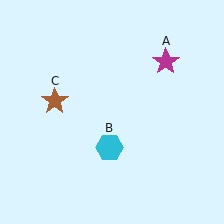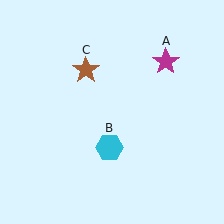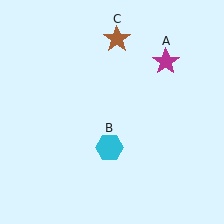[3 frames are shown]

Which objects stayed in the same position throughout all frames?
Magenta star (object A) and cyan hexagon (object B) remained stationary.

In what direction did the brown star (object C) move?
The brown star (object C) moved up and to the right.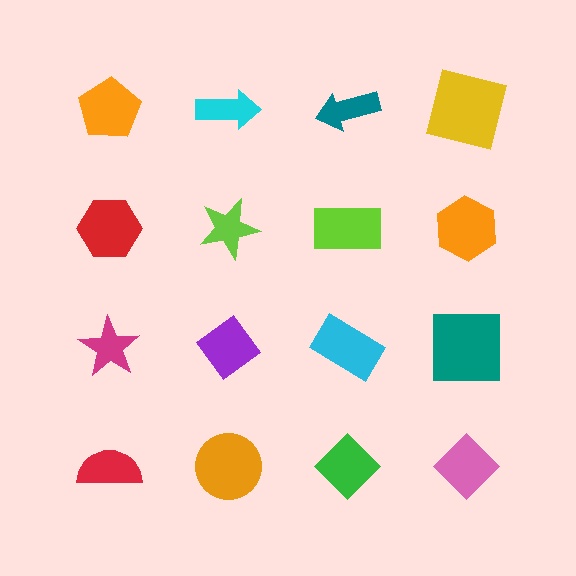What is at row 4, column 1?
A red semicircle.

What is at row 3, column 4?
A teal square.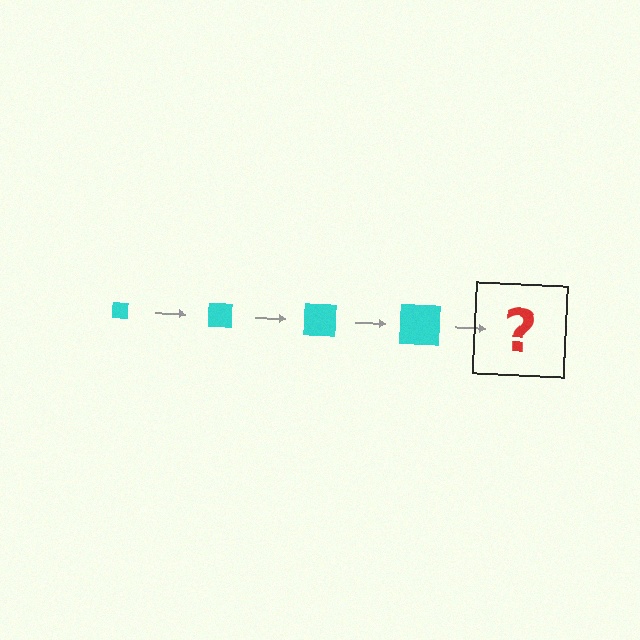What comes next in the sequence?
The next element should be a cyan square, larger than the previous one.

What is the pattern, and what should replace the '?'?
The pattern is that the square gets progressively larger each step. The '?' should be a cyan square, larger than the previous one.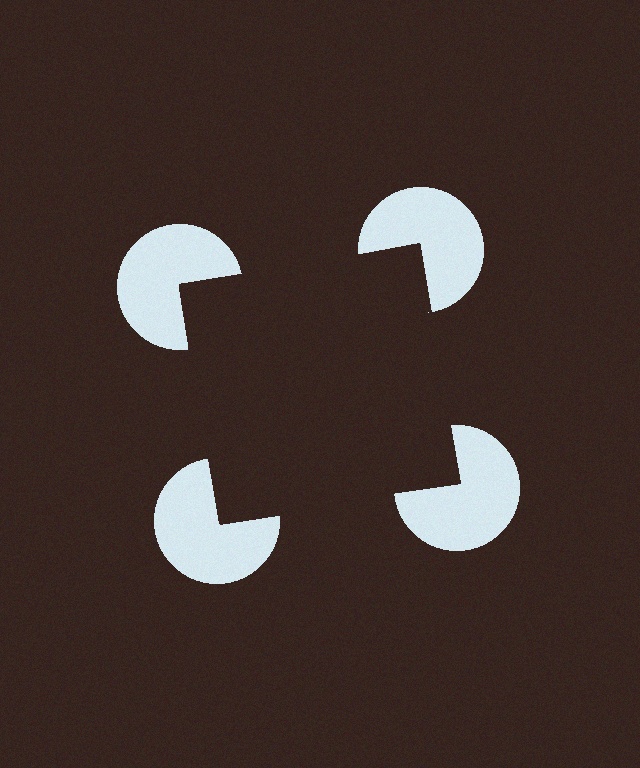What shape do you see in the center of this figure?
An illusory square — its edges are inferred from the aligned wedge cuts in the pac-man discs, not physically drawn.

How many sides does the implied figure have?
4 sides.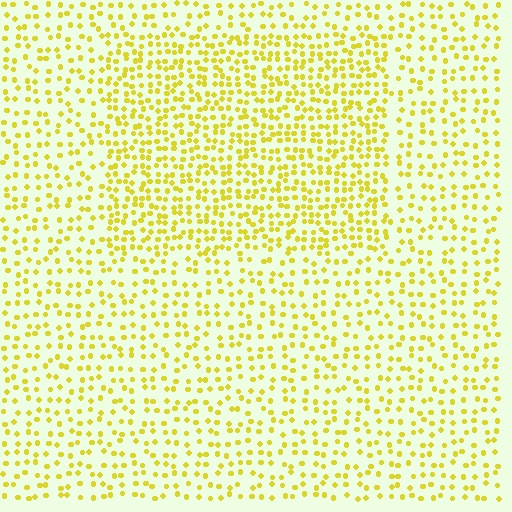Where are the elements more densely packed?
The elements are more densely packed inside the rectangle boundary.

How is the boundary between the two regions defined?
The boundary is defined by a change in element density (approximately 1.7x ratio). All elements are the same color, size, and shape.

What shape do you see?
I see a rectangle.